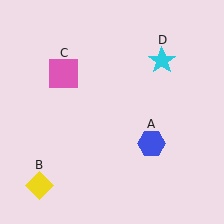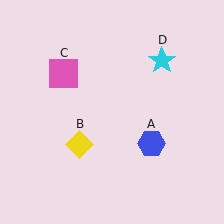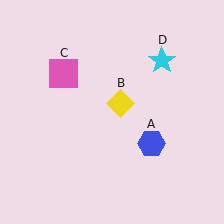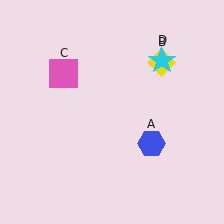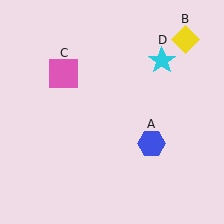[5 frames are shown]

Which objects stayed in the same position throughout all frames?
Blue hexagon (object A) and pink square (object C) and cyan star (object D) remained stationary.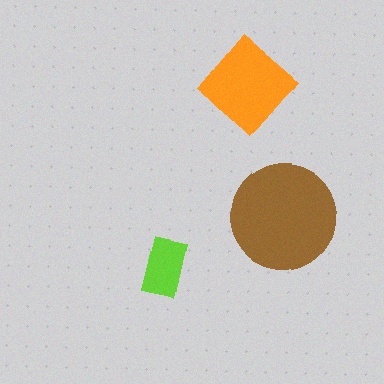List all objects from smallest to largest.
The lime rectangle, the orange diamond, the brown circle.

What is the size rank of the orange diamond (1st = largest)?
2nd.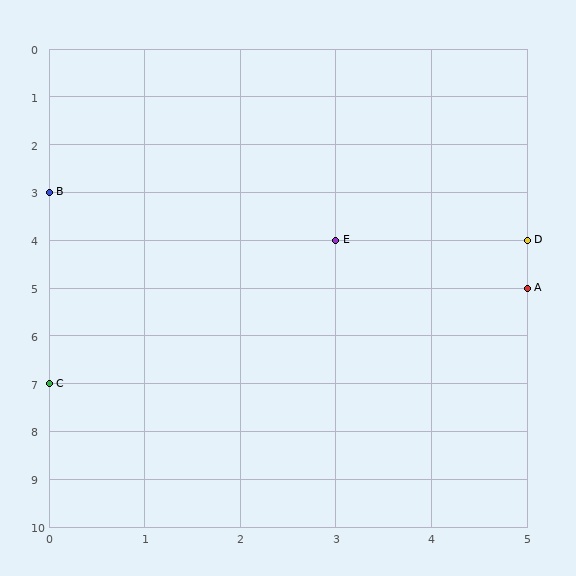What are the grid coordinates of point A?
Point A is at grid coordinates (5, 5).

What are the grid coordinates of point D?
Point D is at grid coordinates (5, 4).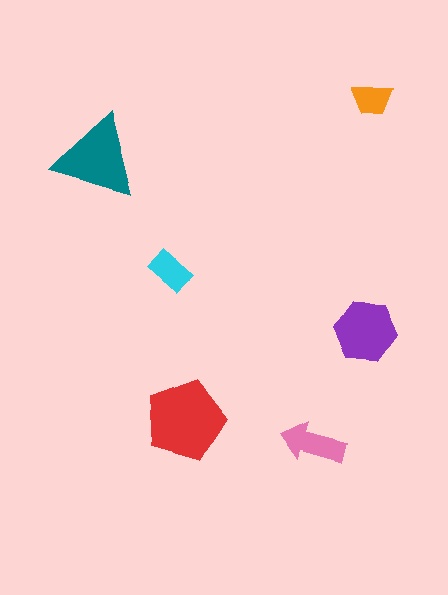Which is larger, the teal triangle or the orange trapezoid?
The teal triangle.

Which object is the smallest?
The orange trapezoid.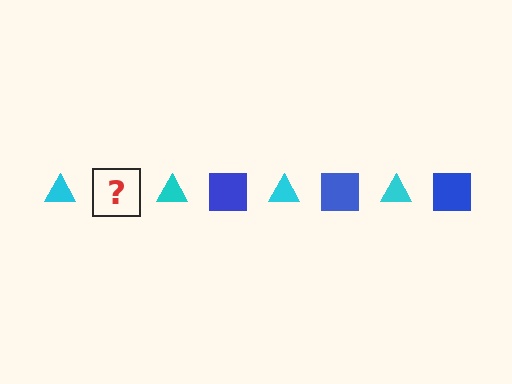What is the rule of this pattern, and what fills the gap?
The rule is that the pattern alternates between cyan triangle and blue square. The gap should be filled with a blue square.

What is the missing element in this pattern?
The missing element is a blue square.